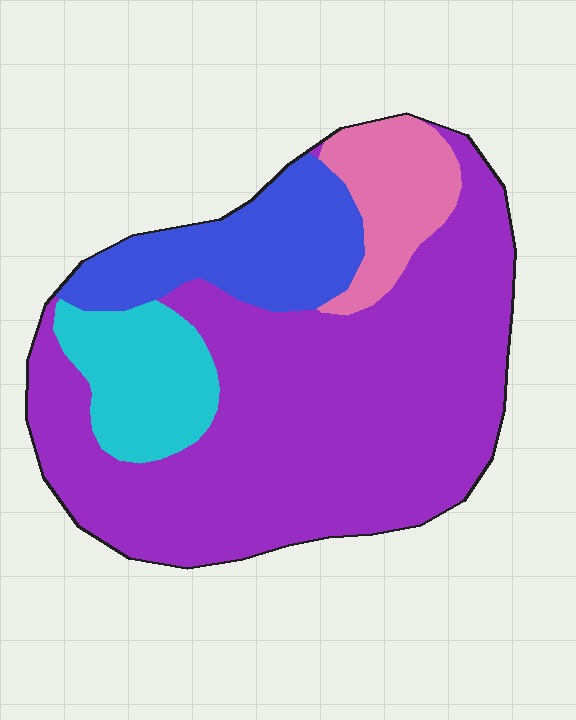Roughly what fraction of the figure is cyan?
Cyan covers 12% of the figure.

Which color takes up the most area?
Purple, at roughly 60%.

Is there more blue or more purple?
Purple.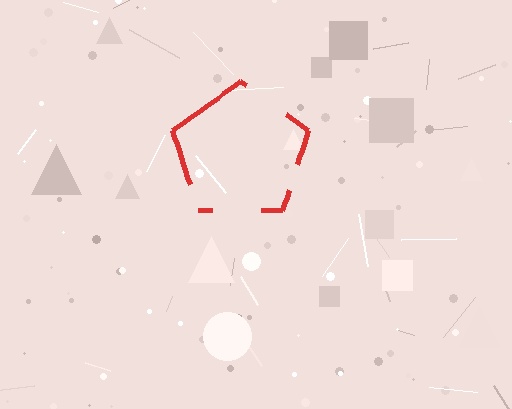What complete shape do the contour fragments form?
The contour fragments form a pentagon.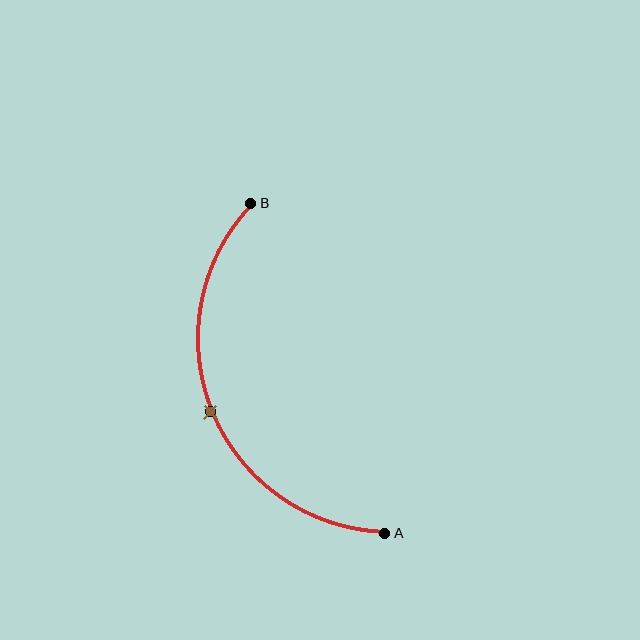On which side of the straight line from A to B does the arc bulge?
The arc bulges to the left of the straight line connecting A and B.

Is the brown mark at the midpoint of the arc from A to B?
Yes. The brown mark lies on the arc at equal arc-length from both A and B — it is the arc midpoint.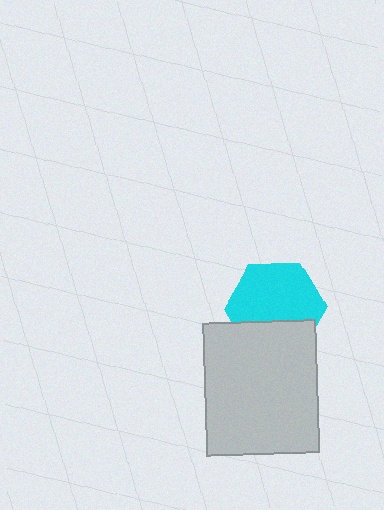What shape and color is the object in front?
The object in front is a light gray rectangle.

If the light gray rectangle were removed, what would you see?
You would see the complete cyan hexagon.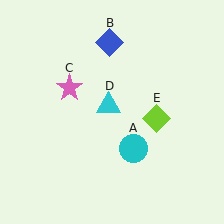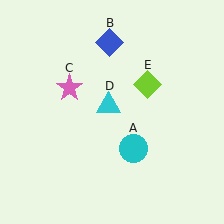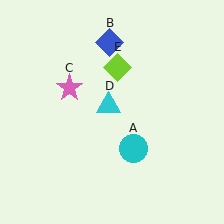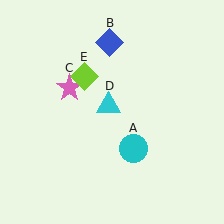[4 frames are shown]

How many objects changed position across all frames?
1 object changed position: lime diamond (object E).